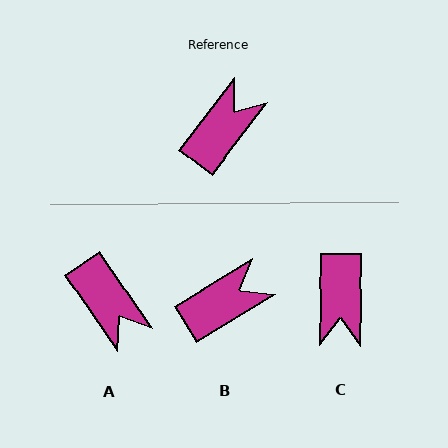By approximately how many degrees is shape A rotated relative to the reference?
Approximately 108 degrees clockwise.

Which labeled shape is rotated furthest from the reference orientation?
C, about 144 degrees away.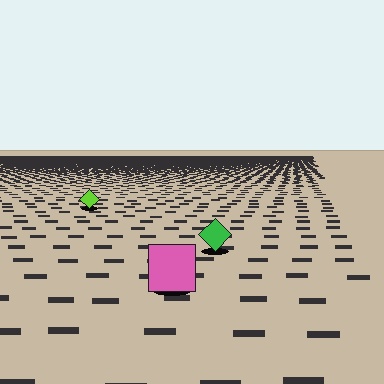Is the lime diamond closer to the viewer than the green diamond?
No. The green diamond is closer — you can tell from the texture gradient: the ground texture is coarser near it.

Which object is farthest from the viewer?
The lime diamond is farthest from the viewer. It appears smaller and the ground texture around it is denser.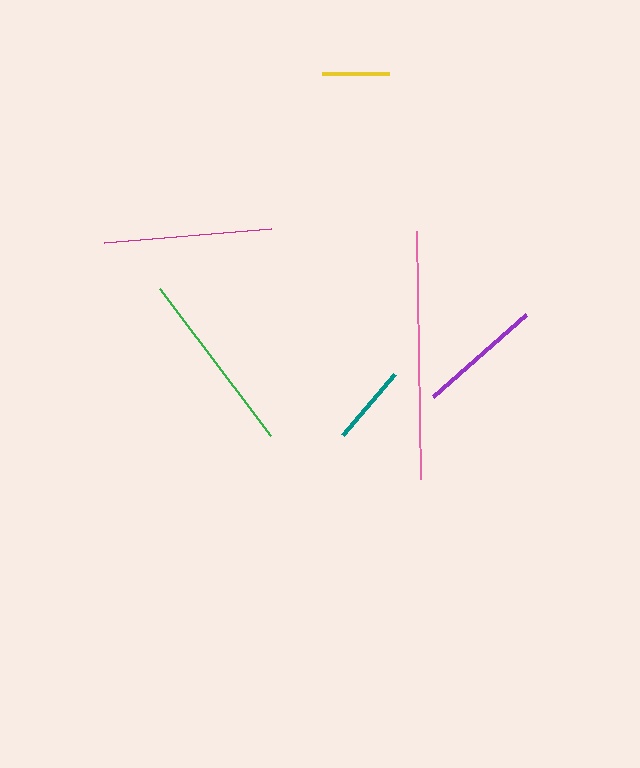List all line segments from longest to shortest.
From longest to shortest: pink, green, magenta, purple, teal, yellow.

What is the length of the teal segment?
The teal segment is approximately 81 pixels long.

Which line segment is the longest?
The pink line is the longest at approximately 248 pixels.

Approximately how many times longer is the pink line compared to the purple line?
The pink line is approximately 2.0 times the length of the purple line.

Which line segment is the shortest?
The yellow line is the shortest at approximately 67 pixels.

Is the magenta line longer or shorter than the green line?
The green line is longer than the magenta line.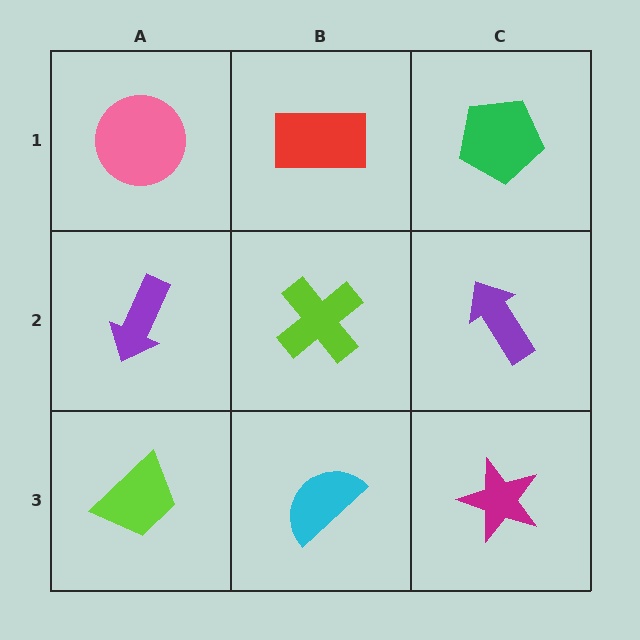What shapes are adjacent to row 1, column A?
A purple arrow (row 2, column A), a red rectangle (row 1, column B).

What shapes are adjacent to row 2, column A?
A pink circle (row 1, column A), a lime trapezoid (row 3, column A), a lime cross (row 2, column B).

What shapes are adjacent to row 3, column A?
A purple arrow (row 2, column A), a cyan semicircle (row 3, column B).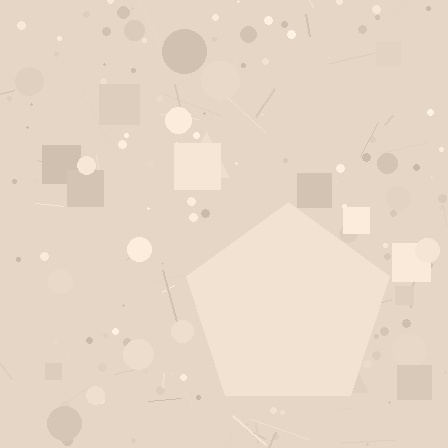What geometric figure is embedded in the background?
A pentagon is embedded in the background.